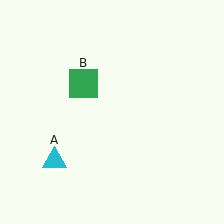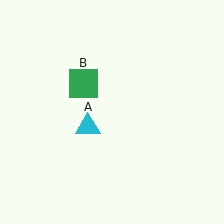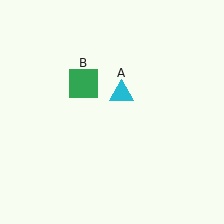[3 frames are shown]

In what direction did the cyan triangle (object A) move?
The cyan triangle (object A) moved up and to the right.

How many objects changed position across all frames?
1 object changed position: cyan triangle (object A).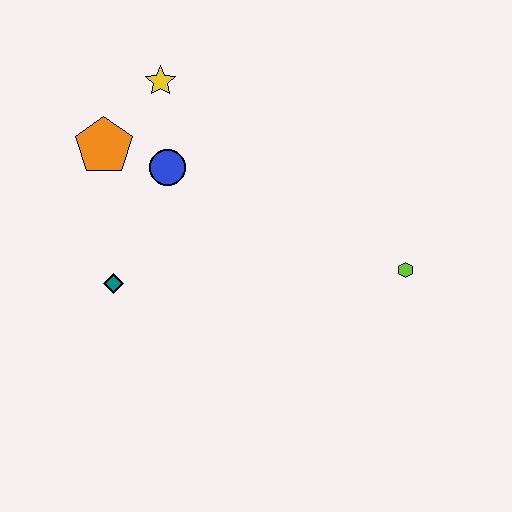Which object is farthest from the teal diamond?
The lime hexagon is farthest from the teal diamond.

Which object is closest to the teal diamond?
The blue circle is closest to the teal diamond.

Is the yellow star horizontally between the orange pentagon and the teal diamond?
No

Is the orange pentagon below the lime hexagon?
No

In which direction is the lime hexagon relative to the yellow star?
The lime hexagon is to the right of the yellow star.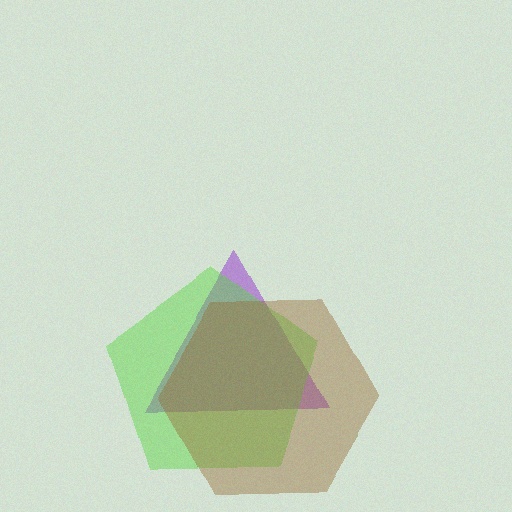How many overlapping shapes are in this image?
There are 3 overlapping shapes in the image.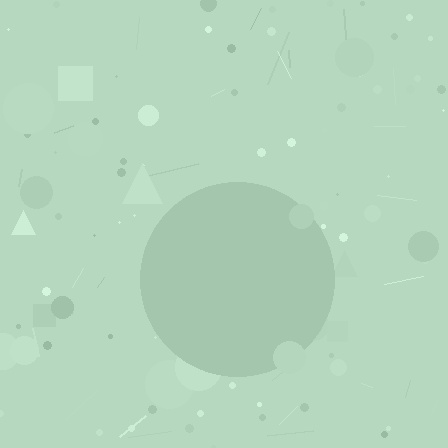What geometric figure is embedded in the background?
A circle is embedded in the background.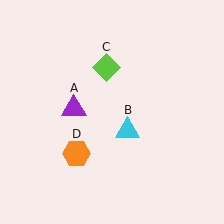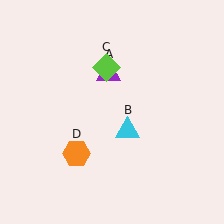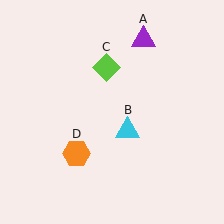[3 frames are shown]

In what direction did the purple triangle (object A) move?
The purple triangle (object A) moved up and to the right.